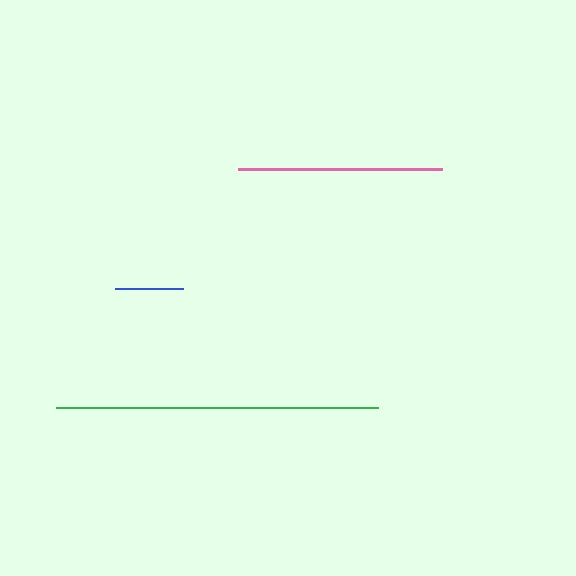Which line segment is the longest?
The green line is the longest at approximately 322 pixels.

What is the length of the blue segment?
The blue segment is approximately 68 pixels long.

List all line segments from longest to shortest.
From longest to shortest: green, pink, blue.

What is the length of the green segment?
The green segment is approximately 322 pixels long.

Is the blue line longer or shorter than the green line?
The green line is longer than the blue line.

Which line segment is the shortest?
The blue line is the shortest at approximately 68 pixels.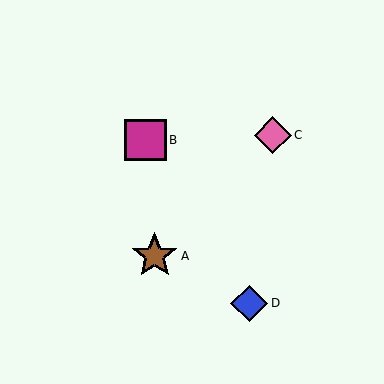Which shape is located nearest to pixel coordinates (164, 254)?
The brown star (labeled A) at (155, 256) is nearest to that location.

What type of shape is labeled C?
Shape C is a pink diamond.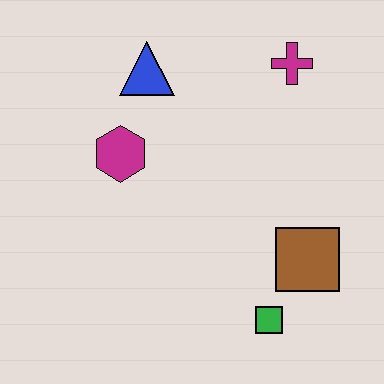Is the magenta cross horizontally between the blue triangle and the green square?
No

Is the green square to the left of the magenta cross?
Yes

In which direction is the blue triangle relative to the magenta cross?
The blue triangle is to the left of the magenta cross.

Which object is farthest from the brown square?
The blue triangle is farthest from the brown square.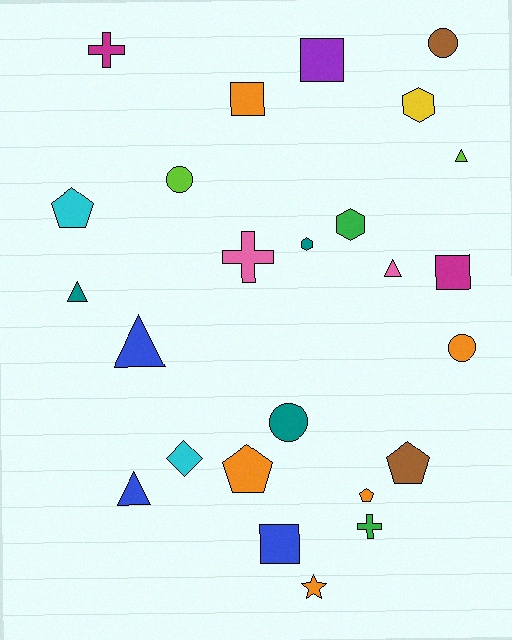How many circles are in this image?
There are 4 circles.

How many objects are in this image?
There are 25 objects.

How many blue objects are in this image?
There are 3 blue objects.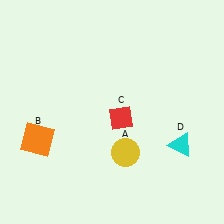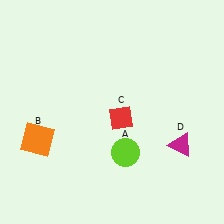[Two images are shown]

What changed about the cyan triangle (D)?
In Image 1, D is cyan. In Image 2, it changed to magenta.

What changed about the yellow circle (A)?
In Image 1, A is yellow. In Image 2, it changed to lime.